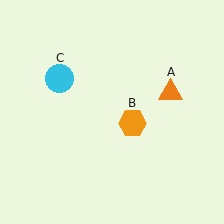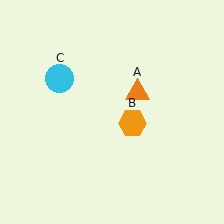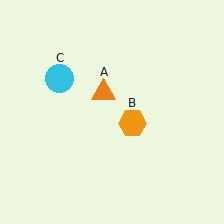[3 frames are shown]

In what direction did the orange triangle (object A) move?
The orange triangle (object A) moved left.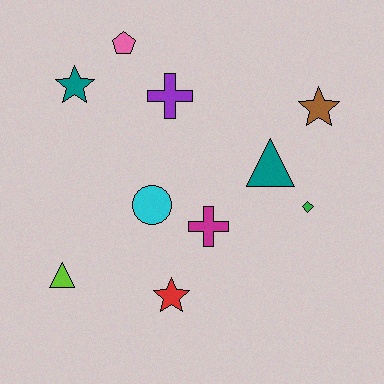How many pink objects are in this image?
There is 1 pink object.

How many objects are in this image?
There are 10 objects.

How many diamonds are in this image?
There is 1 diamond.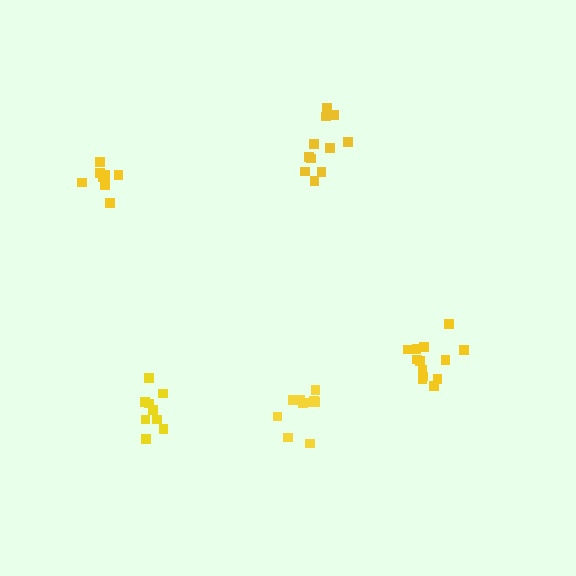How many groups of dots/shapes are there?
There are 5 groups.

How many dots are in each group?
Group 1: 8 dots, Group 2: 10 dots, Group 3: 13 dots, Group 4: 11 dots, Group 5: 9 dots (51 total).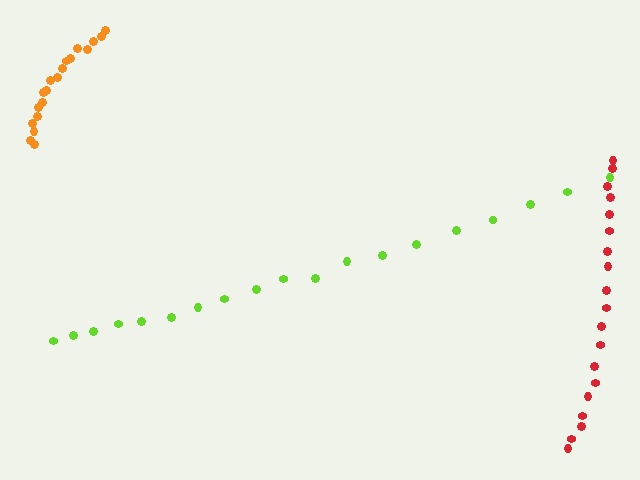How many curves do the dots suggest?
There are 3 distinct paths.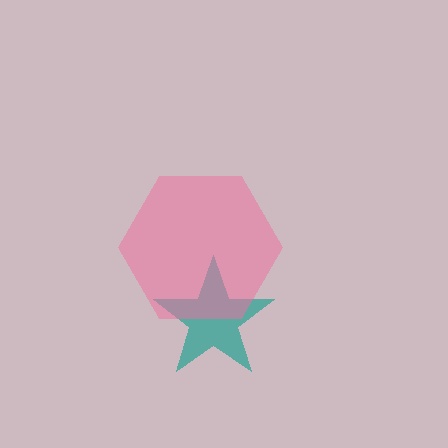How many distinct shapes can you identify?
There are 2 distinct shapes: a teal star, a pink hexagon.